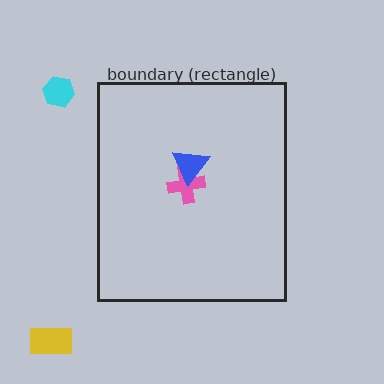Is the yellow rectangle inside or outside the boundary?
Outside.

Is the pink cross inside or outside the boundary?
Inside.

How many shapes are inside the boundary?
2 inside, 2 outside.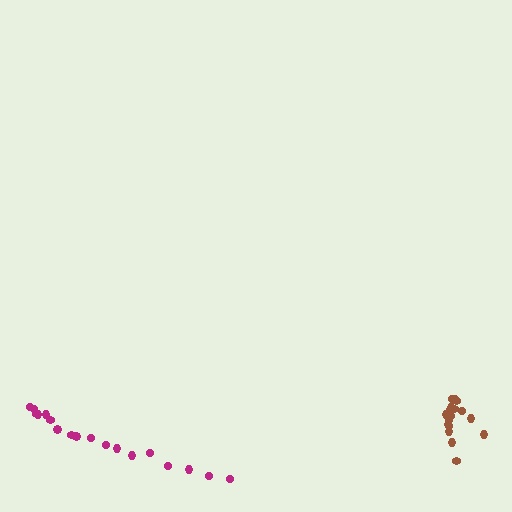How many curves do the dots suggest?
There are 2 distinct paths.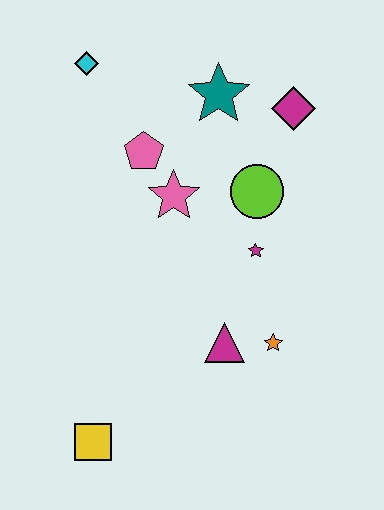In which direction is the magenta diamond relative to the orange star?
The magenta diamond is above the orange star.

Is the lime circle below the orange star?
No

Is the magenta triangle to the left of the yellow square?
No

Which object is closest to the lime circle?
The magenta star is closest to the lime circle.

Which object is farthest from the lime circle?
The yellow square is farthest from the lime circle.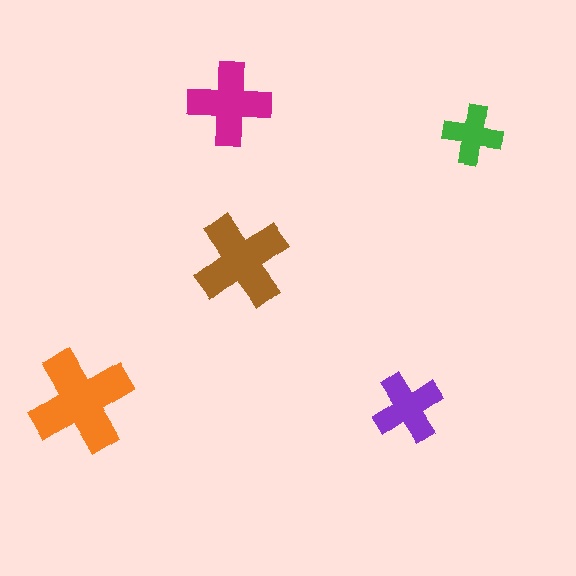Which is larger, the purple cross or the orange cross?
The orange one.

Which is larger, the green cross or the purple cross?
The purple one.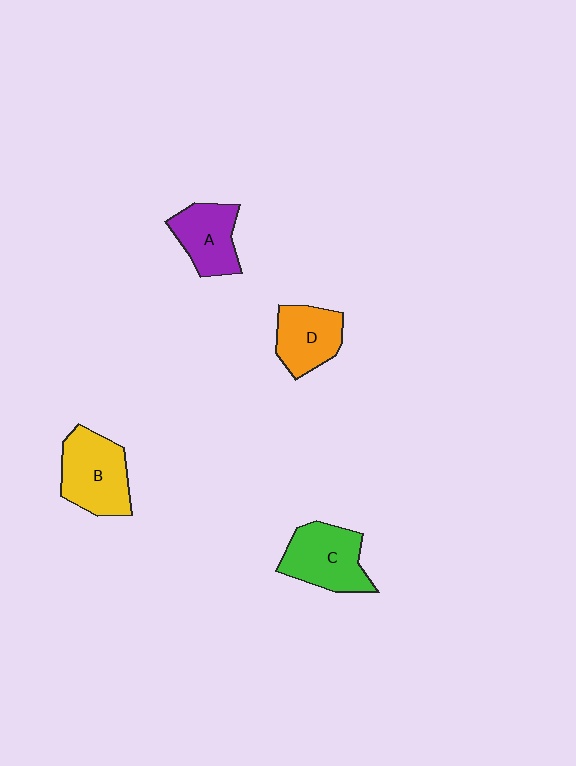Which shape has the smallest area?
Shape D (orange).